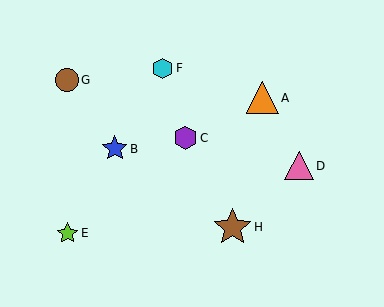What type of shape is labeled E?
Shape E is a lime star.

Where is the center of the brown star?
The center of the brown star is at (232, 227).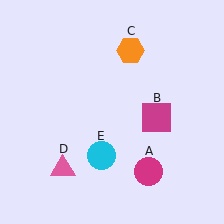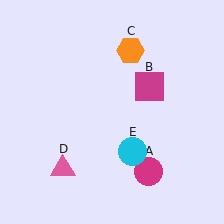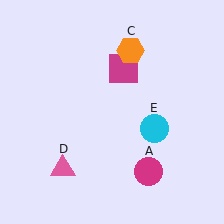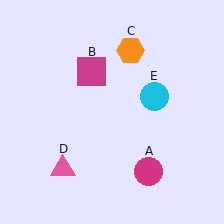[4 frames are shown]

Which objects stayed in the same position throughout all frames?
Magenta circle (object A) and orange hexagon (object C) and pink triangle (object D) remained stationary.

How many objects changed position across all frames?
2 objects changed position: magenta square (object B), cyan circle (object E).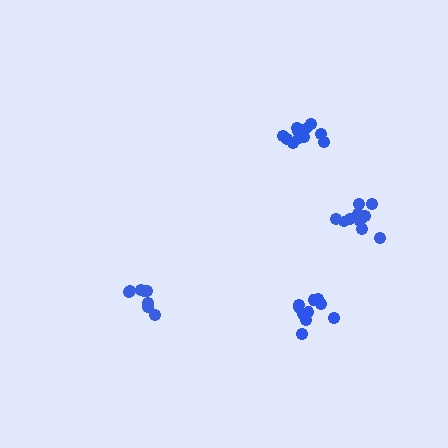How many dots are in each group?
Group 1: 10 dots, Group 2: 8 dots, Group 3: 10 dots, Group 4: 12 dots (40 total).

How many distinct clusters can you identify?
There are 4 distinct clusters.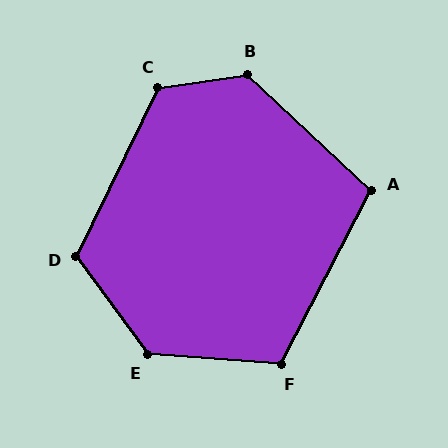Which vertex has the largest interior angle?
E, at approximately 130 degrees.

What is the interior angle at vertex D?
Approximately 118 degrees (obtuse).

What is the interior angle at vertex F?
Approximately 113 degrees (obtuse).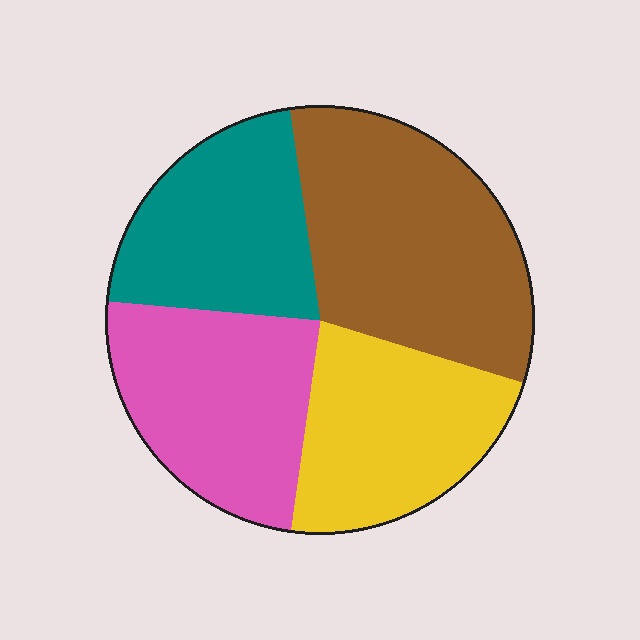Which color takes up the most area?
Brown, at roughly 30%.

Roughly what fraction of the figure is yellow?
Yellow covers roughly 20% of the figure.